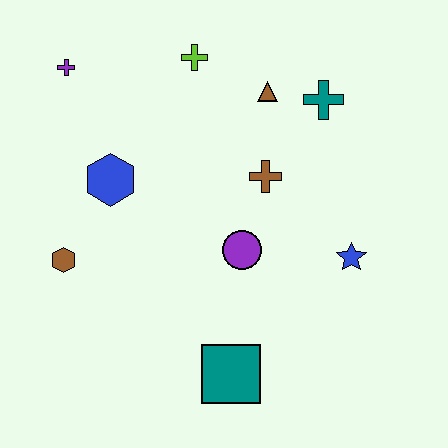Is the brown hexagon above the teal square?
Yes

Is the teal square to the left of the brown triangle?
Yes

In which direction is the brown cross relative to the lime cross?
The brown cross is below the lime cross.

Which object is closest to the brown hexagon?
The blue hexagon is closest to the brown hexagon.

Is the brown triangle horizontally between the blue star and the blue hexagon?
Yes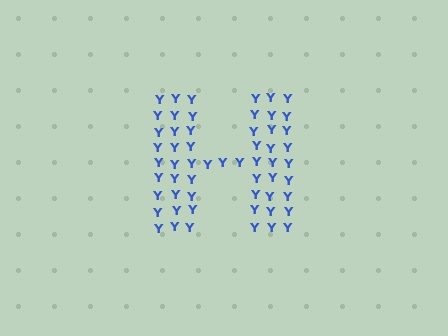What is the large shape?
The large shape is the letter H.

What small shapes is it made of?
It is made of small letter Y's.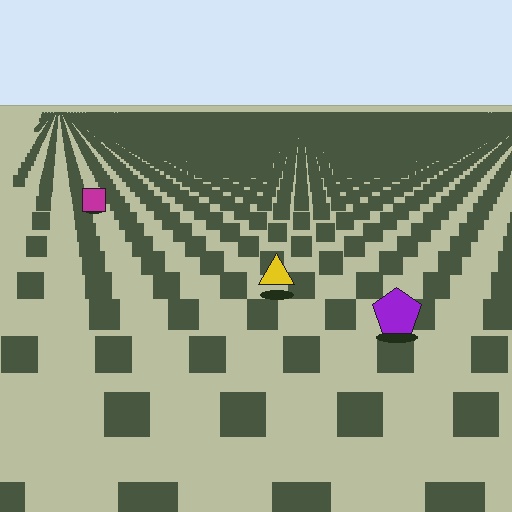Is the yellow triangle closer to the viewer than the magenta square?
Yes. The yellow triangle is closer — you can tell from the texture gradient: the ground texture is coarser near it.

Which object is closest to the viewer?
The purple pentagon is closest. The texture marks near it are larger and more spread out.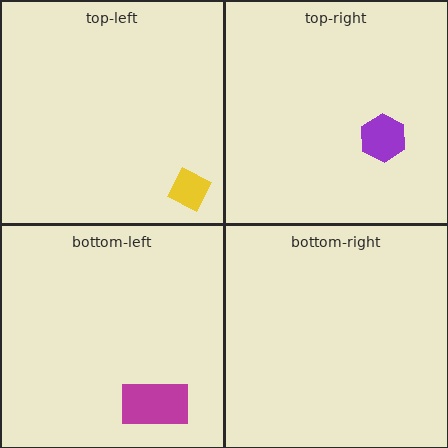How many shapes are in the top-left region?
1.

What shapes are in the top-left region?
The yellow diamond.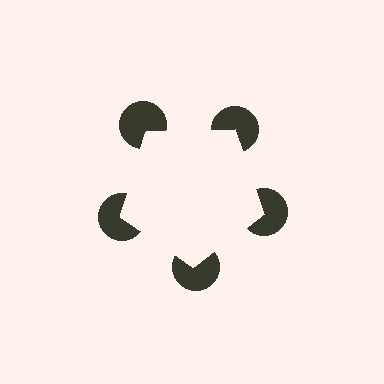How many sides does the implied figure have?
5 sides.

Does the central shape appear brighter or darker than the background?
It typically appears slightly brighter than the background, even though no actual brightness change is drawn.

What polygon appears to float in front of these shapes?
An illusory pentagon — its edges are inferred from the aligned wedge cuts in the pac-man discs, not physically drawn.